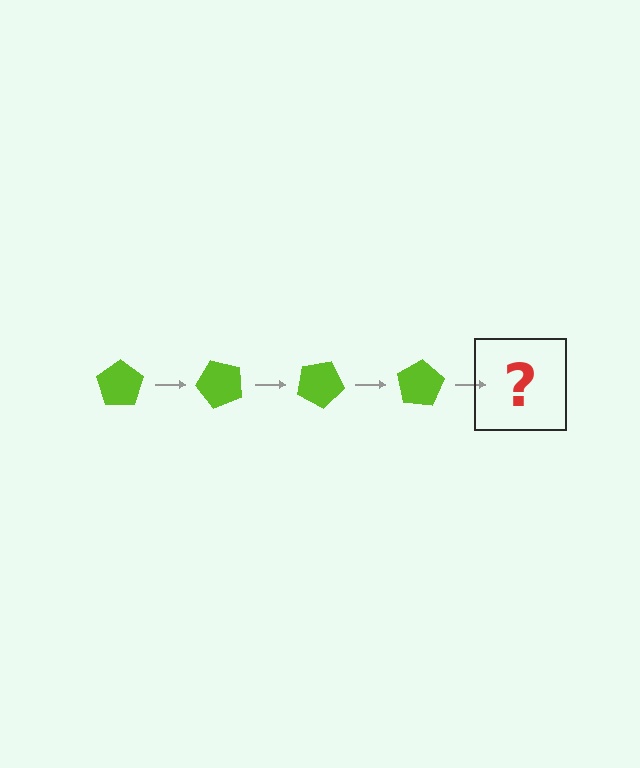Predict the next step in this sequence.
The next step is a lime pentagon rotated 200 degrees.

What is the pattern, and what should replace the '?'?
The pattern is that the pentagon rotates 50 degrees each step. The '?' should be a lime pentagon rotated 200 degrees.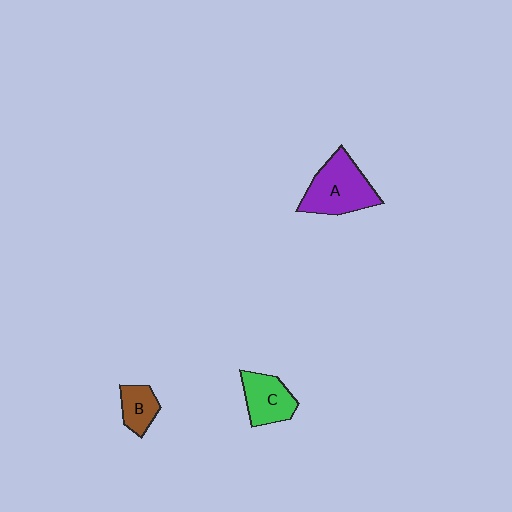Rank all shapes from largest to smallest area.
From largest to smallest: A (purple), C (green), B (brown).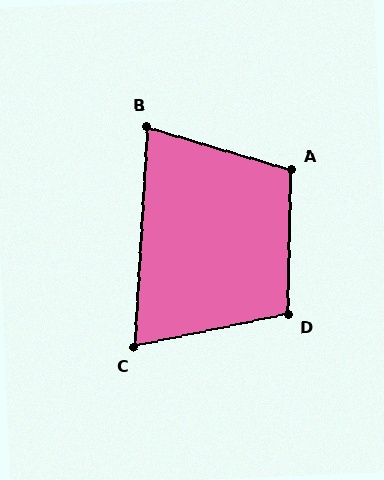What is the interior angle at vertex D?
Approximately 103 degrees (obtuse).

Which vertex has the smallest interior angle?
C, at approximately 75 degrees.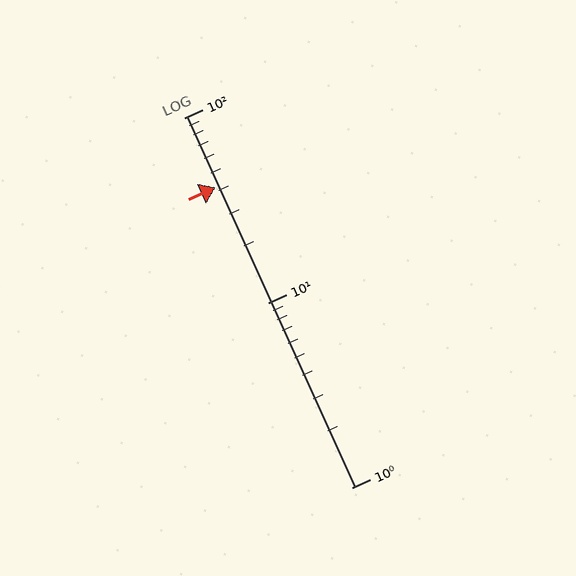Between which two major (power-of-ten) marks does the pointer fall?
The pointer is between 10 and 100.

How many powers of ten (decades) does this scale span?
The scale spans 2 decades, from 1 to 100.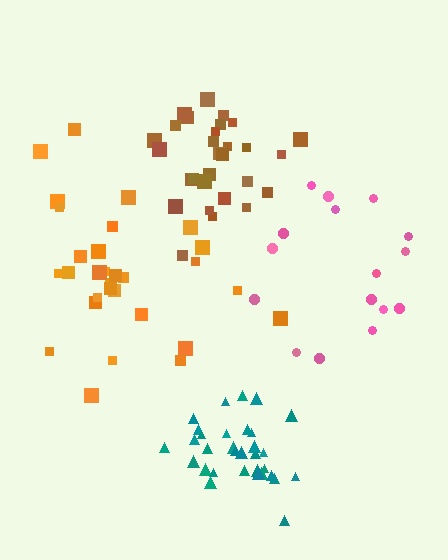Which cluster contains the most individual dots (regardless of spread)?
Teal (32).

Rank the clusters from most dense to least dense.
teal, brown, orange, pink.